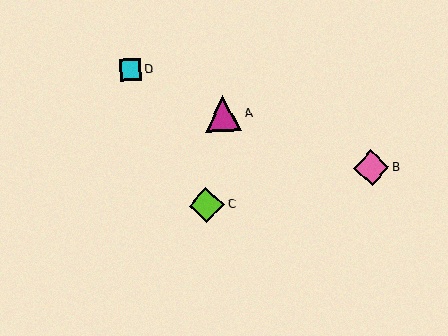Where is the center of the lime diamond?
The center of the lime diamond is at (207, 205).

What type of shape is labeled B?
Shape B is a pink diamond.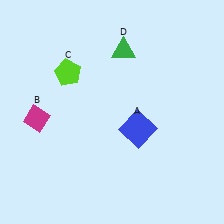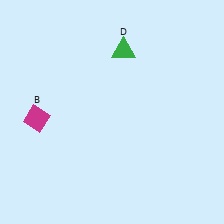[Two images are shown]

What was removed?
The lime pentagon (C), the blue square (A) were removed in Image 2.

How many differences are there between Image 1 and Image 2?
There are 2 differences between the two images.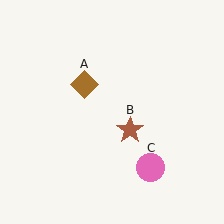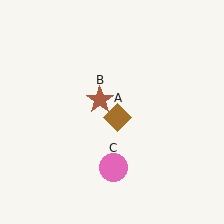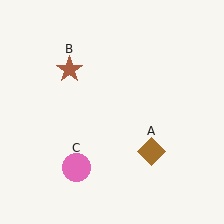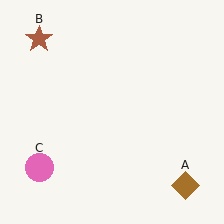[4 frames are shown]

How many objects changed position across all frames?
3 objects changed position: brown diamond (object A), brown star (object B), pink circle (object C).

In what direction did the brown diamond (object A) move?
The brown diamond (object A) moved down and to the right.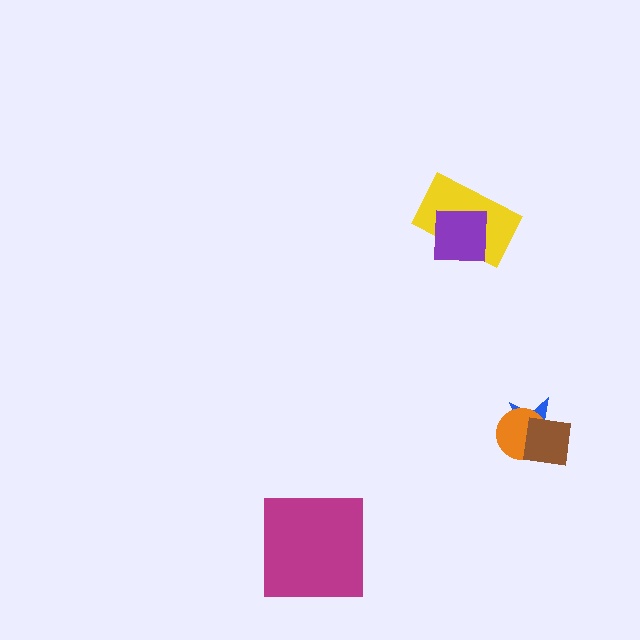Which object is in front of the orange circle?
The brown square is in front of the orange circle.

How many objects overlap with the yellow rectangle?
1 object overlaps with the yellow rectangle.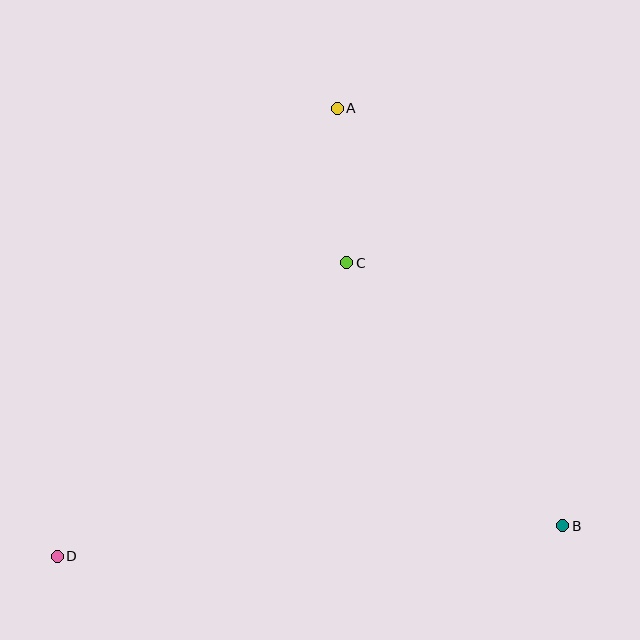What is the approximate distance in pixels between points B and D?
The distance between B and D is approximately 507 pixels.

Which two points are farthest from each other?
Points A and D are farthest from each other.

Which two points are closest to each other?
Points A and C are closest to each other.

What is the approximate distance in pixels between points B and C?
The distance between B and C is approximately 340 pixels.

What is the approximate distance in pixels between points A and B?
The distance between A and B is approximately 475 pixels.